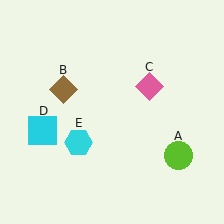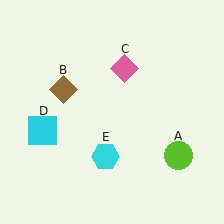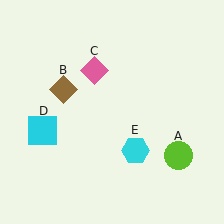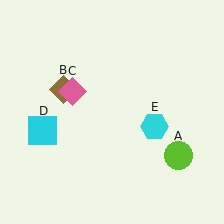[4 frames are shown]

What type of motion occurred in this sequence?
The pink diamond (object C), cyan hexagon (object E) rotated counterclockwise around the center of the scene.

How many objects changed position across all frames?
2 objects changed position: pink diamond (object C), cyan hexagon (object E).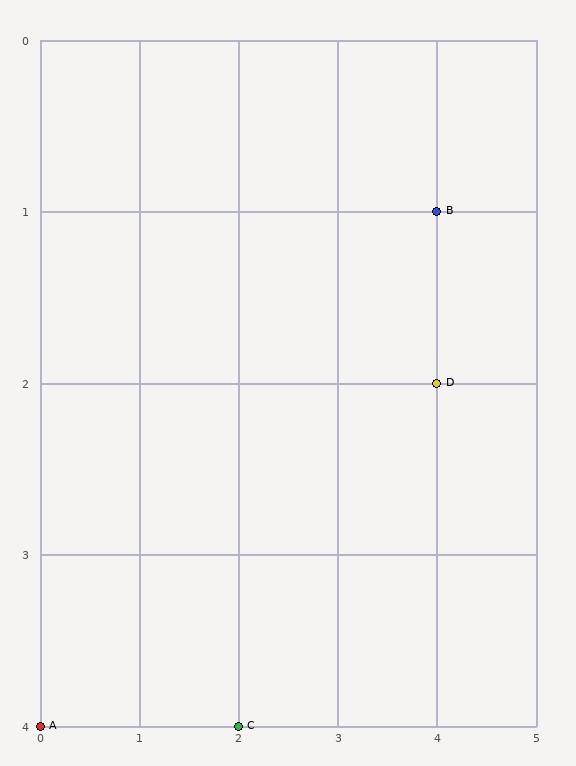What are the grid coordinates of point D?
Point D is at grid coordinates (4, 2).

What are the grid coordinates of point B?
Point B is at grid coordinates (4, 1).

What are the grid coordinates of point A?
Point A is at grid coordinates (0, 4).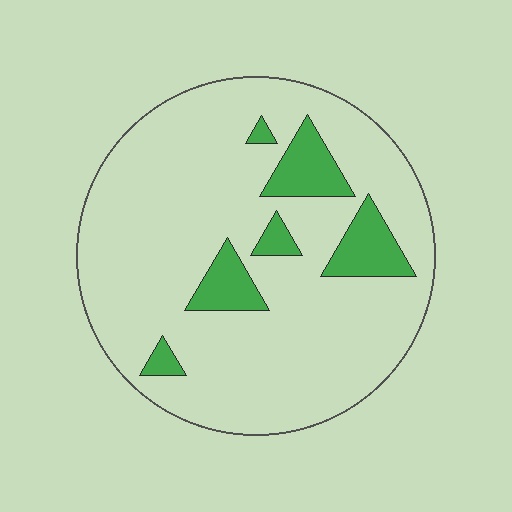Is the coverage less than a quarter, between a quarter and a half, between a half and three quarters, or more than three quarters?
Less than a quarter.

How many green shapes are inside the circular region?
6.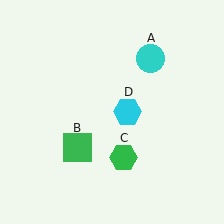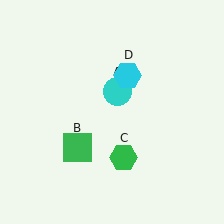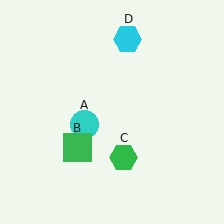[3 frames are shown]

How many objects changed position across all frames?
2 objects changed position: cyan circle (object A), cyan hexagon (object D).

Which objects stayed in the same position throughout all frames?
Green square (object B) and green hexagon (object C) remained stationary.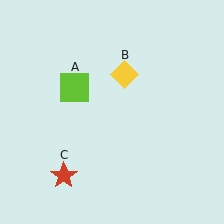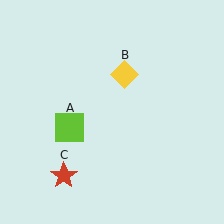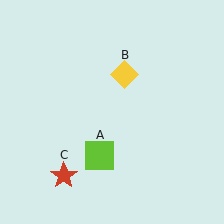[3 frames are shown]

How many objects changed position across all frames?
1 object changed position: lime square (object A).